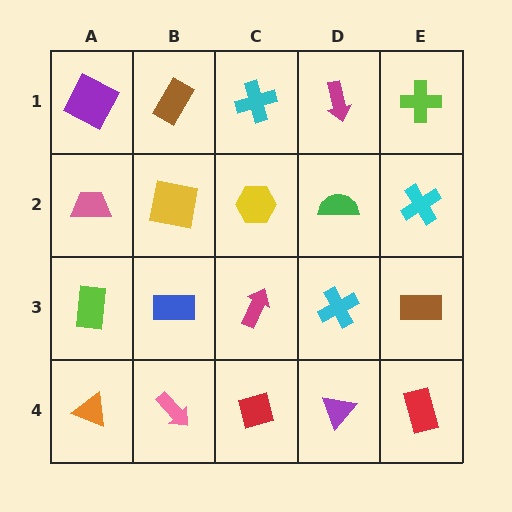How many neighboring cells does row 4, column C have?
3.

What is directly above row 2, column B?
A brown rectangle.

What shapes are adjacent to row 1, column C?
A yellow hexagon (row 2, column C), a brown rectangle (row 1, column B), a magenta arrow (row 1, column D).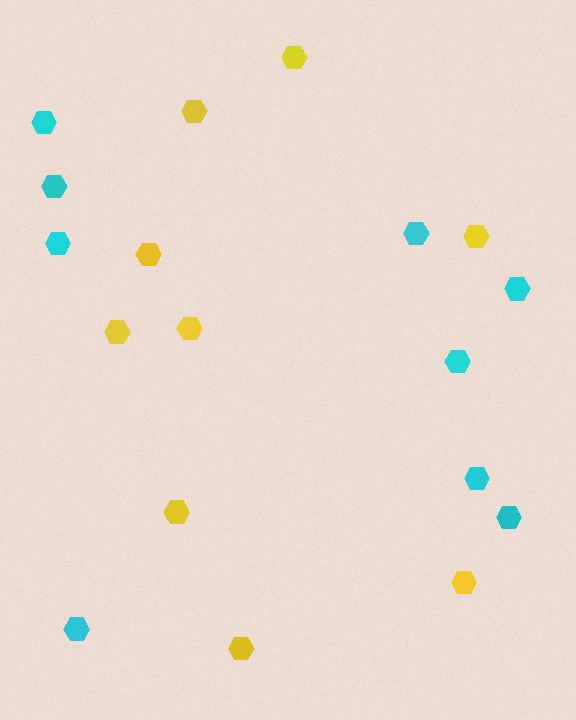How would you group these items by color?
There are 2 groups: one group of yellow hexagons (9) and one group of cyan hexagons (9).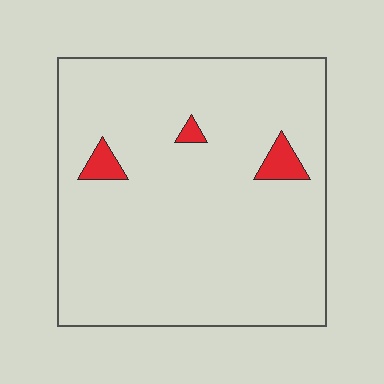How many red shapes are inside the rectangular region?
3.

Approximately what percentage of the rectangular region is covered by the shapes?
Approximately 5%.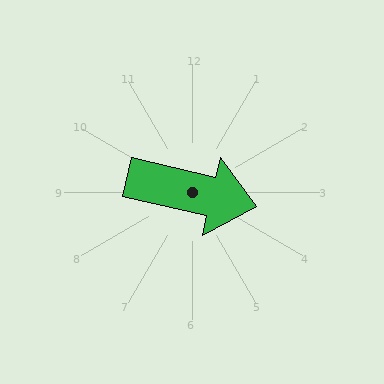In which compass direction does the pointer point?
East.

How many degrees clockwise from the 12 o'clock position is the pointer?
Approximately 103 degrees.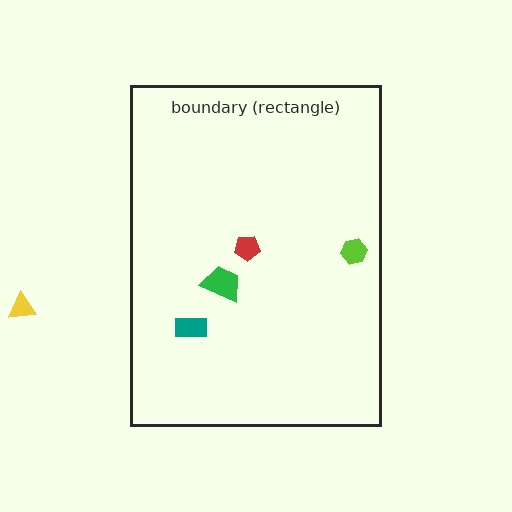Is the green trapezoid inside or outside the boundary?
Inside.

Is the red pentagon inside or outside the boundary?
Inside.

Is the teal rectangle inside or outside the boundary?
Inside.